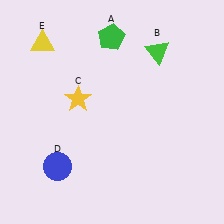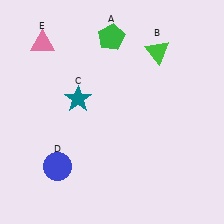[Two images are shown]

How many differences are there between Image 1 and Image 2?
There are 2 differences between the two images.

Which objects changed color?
C changed from yellow to teal. E changed from yellow to pink.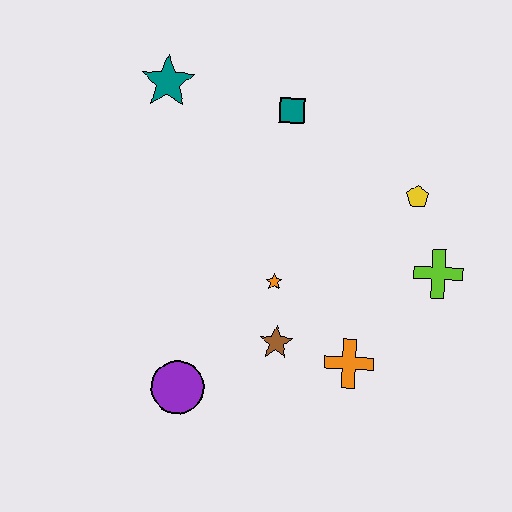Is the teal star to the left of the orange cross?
Yes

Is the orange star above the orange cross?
Yes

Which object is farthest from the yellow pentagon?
The purple circle is farthest from the yellow pentagon.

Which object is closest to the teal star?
The teal square is closest to the teal star.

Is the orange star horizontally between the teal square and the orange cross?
No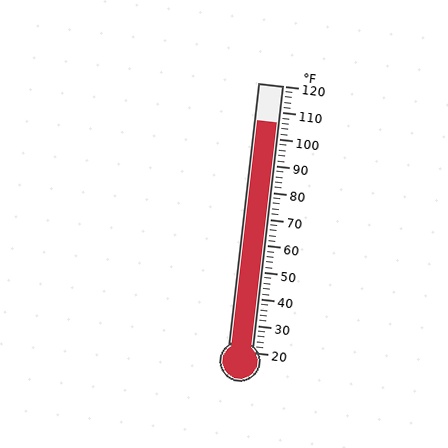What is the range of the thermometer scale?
The thermometer scale ranges from 20°F to 120°F.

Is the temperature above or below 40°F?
The temperature is above 40°F.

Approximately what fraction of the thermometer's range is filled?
The thermometer is filled to approximately 85% of its range.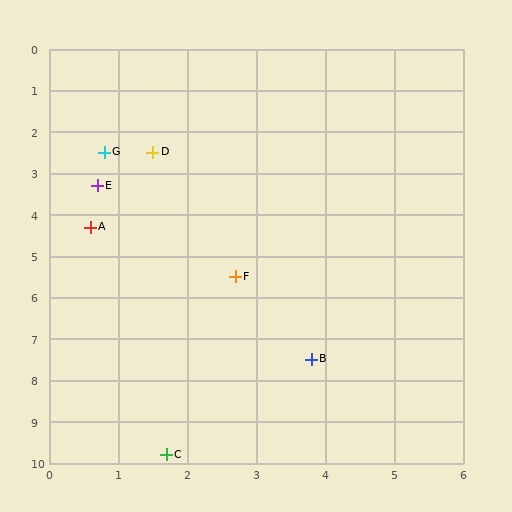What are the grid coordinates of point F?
Point F is at approximately (2.7, 5.5).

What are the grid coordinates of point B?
Point B is at approximately (3.8, 7.5).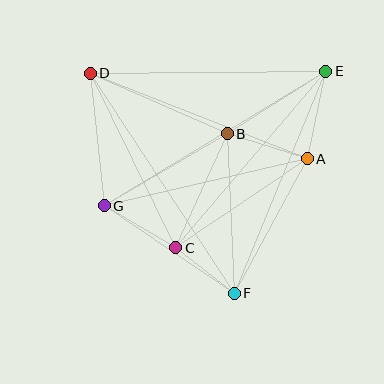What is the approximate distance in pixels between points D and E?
The distance between D and E is approximately 235 pixels.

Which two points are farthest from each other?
Points D and F are farthest from each other.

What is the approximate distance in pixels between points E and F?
The distance between E and F is approximately 240 pixels.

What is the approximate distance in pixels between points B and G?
The distance between B and G is approximately 143 pixels.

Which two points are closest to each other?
Points C and F are closest to each other.